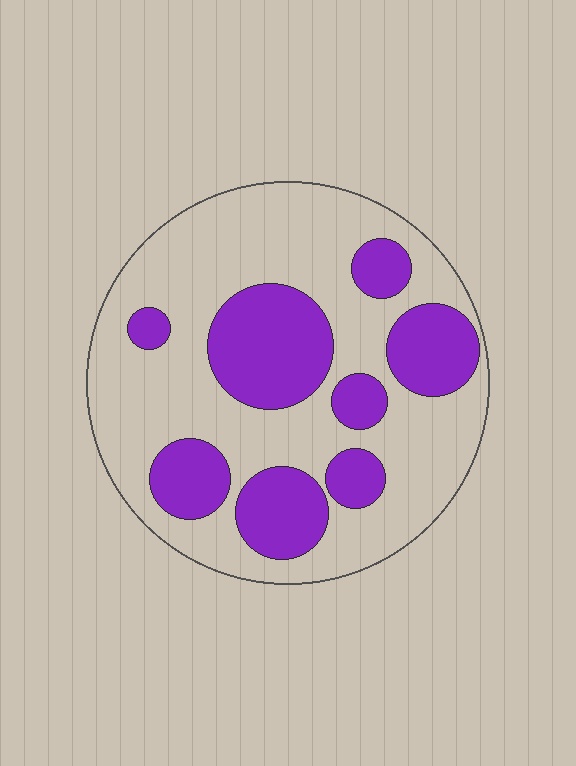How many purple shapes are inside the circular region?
8.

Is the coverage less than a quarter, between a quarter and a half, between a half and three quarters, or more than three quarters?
Between a quarter and a half.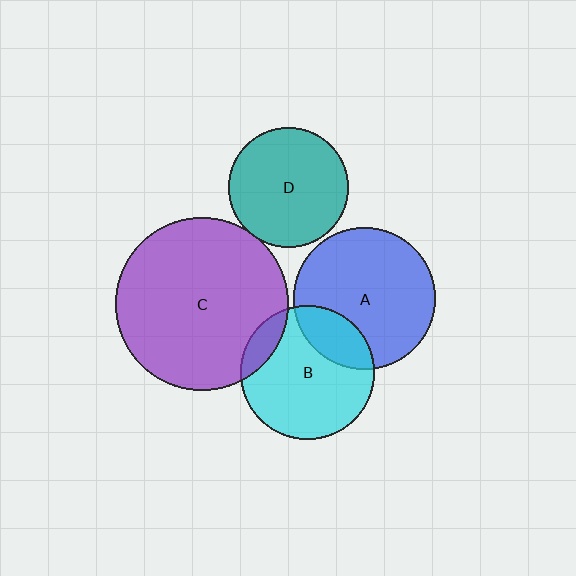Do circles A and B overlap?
Yes.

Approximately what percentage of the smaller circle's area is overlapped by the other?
Approximately 25%.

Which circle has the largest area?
Circle C (purple).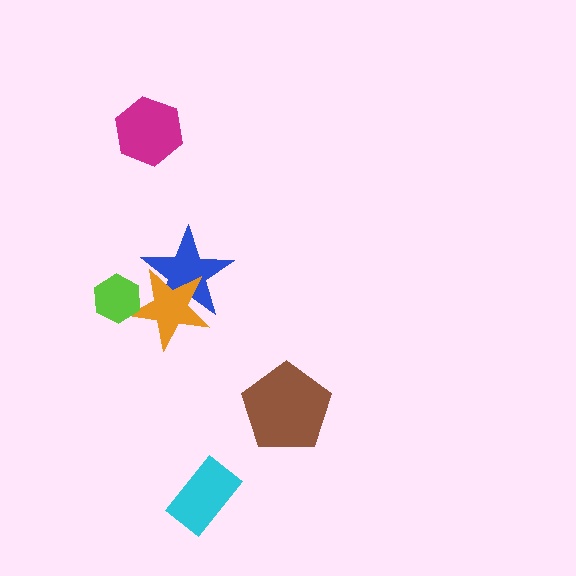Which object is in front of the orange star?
The lime hexagon is in front of the orange star.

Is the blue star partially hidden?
Yes, it is partially covered by another shape.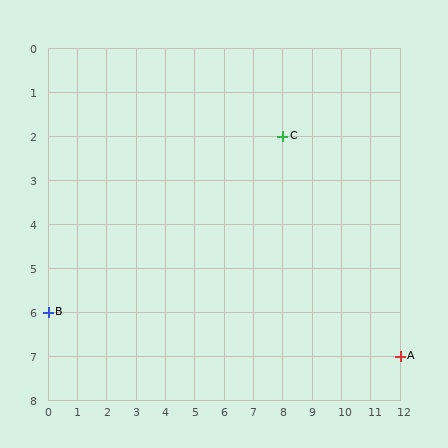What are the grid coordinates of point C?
Point C is at grid coordinates (8, 2).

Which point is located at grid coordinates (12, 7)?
Point A is at (12, 7).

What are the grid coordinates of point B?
Point B is at grid coordinates (0, 6).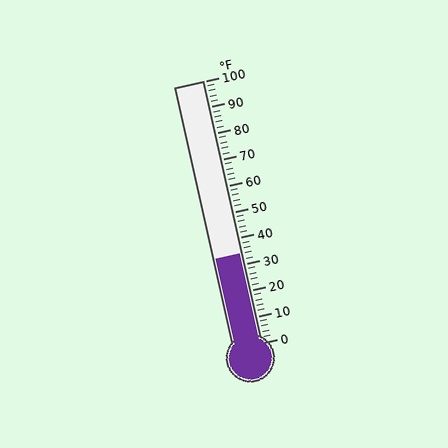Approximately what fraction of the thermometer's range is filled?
The thermometer is filled to approximately 35% of its range.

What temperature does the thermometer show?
The thermometer shows approximately 34°F.